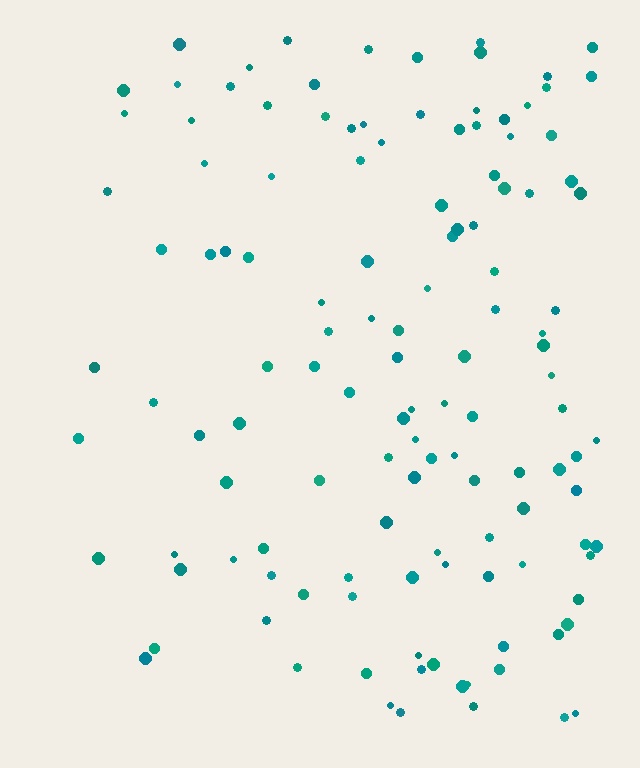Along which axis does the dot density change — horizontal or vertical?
Horizontal.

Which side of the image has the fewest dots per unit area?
The left.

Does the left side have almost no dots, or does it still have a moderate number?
Still a moderate number, just noticeably fewer than the right.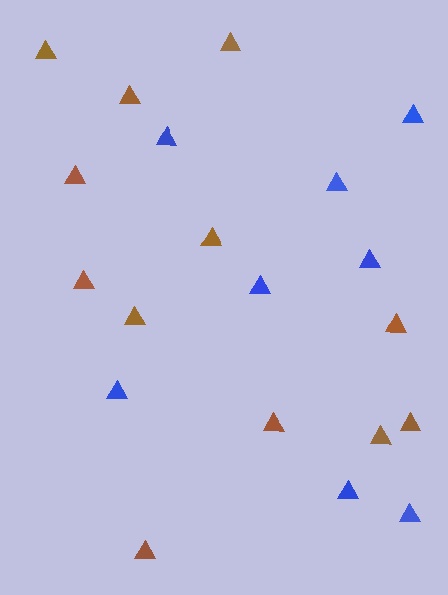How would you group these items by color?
There are 2 groups: one group of blue triangles (8) and one group of brown triangles (12).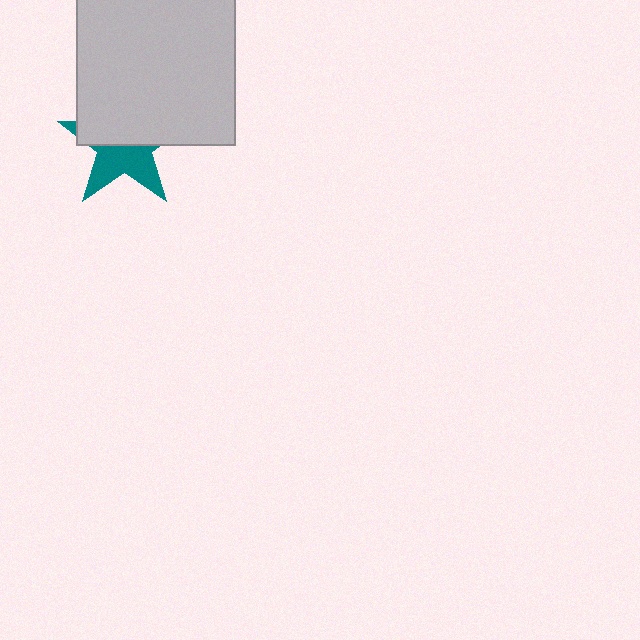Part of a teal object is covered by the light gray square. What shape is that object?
It is a star.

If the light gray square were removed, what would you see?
You would see the complete teal star.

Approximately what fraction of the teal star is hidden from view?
Roughly 54% of the teal star is hidden behind the light gray square.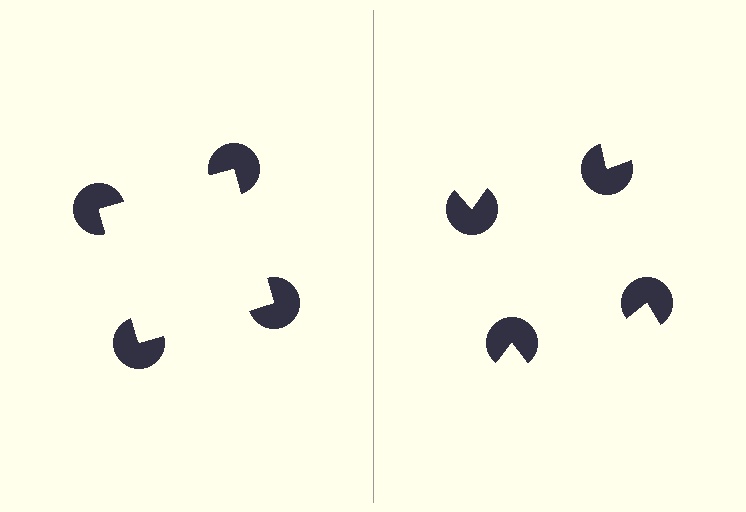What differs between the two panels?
The pac-man discs are positioned identically on both sides; only the wedge orientations differ. On the left they align to a square; on the right they are misaligned.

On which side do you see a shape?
An illusory square appears on the left side. On the right side the wedge cuts are rotated, so no coherent shape forms.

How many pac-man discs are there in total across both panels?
8 — 4 on each side.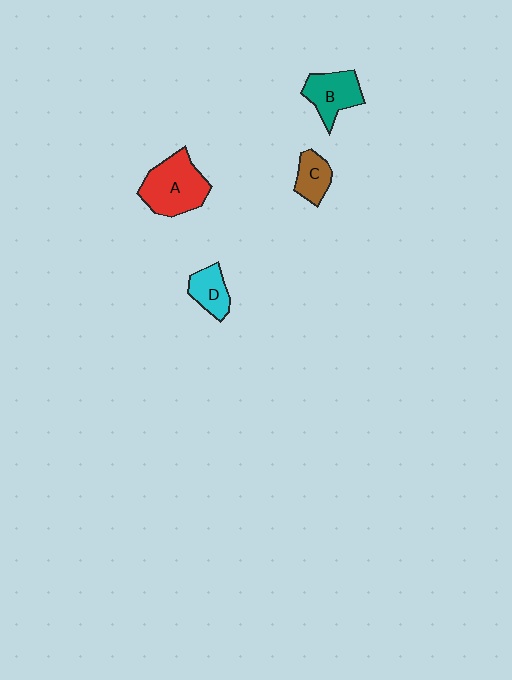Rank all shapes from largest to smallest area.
From largest to smallest: A (red), B (teal), D (cyan), C (brown).